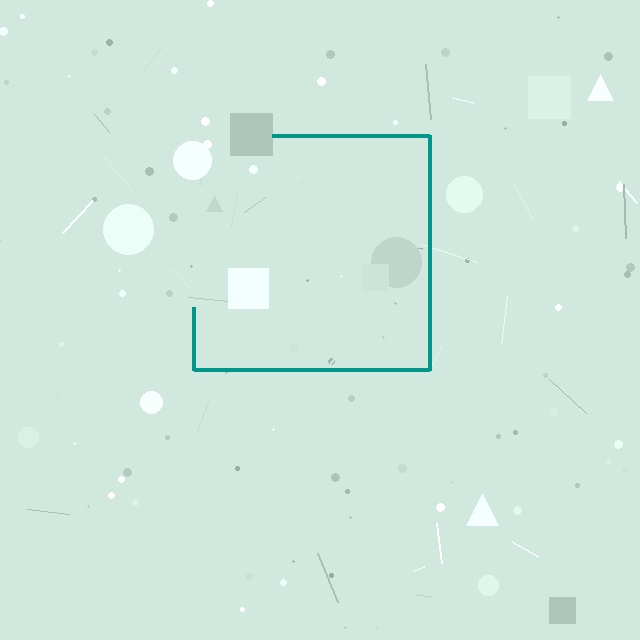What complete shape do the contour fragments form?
The contour fragments form a square.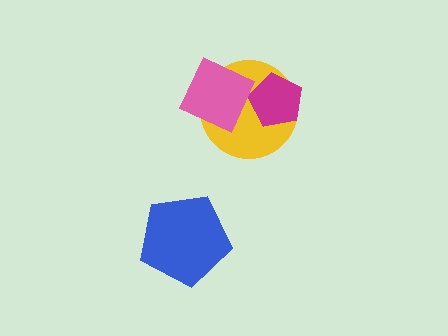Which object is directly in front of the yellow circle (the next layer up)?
The magenta pentagon is directly in front of the yellow circle.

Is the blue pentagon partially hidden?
No, no other shape covers it.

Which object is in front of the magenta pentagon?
The pink diamond is in front of the magenta pentagon.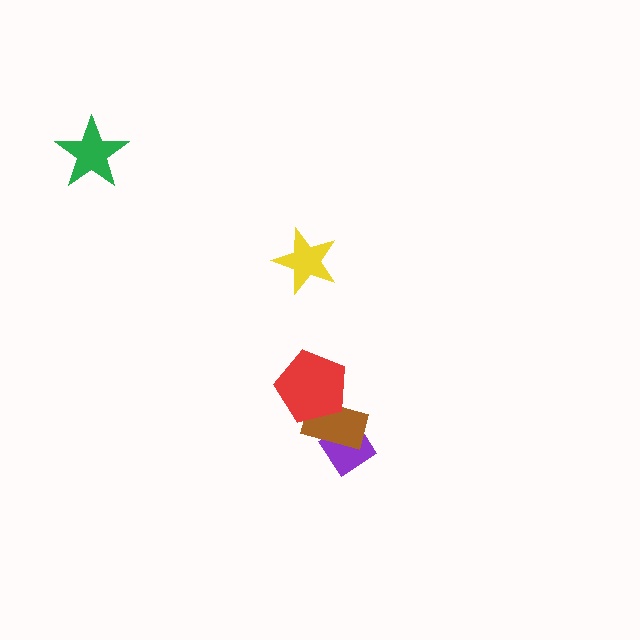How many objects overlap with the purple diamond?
1 object overlaps with the purple diamond.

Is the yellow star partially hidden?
No, no other shape covers it.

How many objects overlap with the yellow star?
0 objects overlap with the yellow star.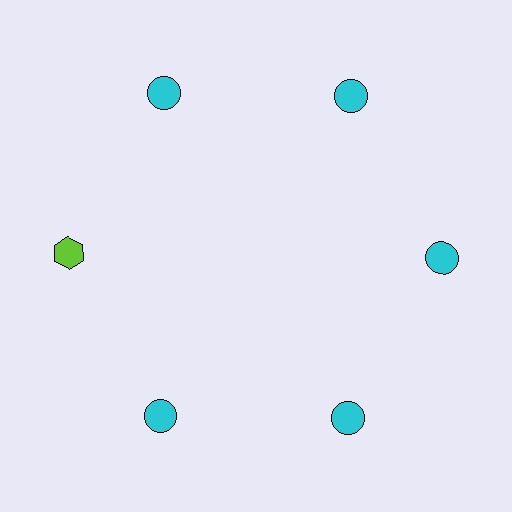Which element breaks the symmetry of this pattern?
The lime hexagon at roughly the 9 o'clock position breaks the symmetry. All other shapes are cyan circles.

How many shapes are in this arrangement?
There are 6 shapes arranged in a ring pattern.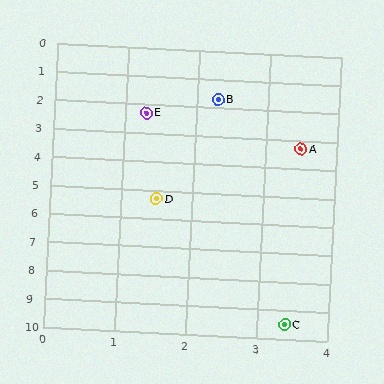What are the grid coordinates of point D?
Point D is at approximately (1.5, 5.3).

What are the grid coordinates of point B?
Point B is at approximately (2.3, 1.7).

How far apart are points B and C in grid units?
Points B and C are about 7.9 grid units apart.